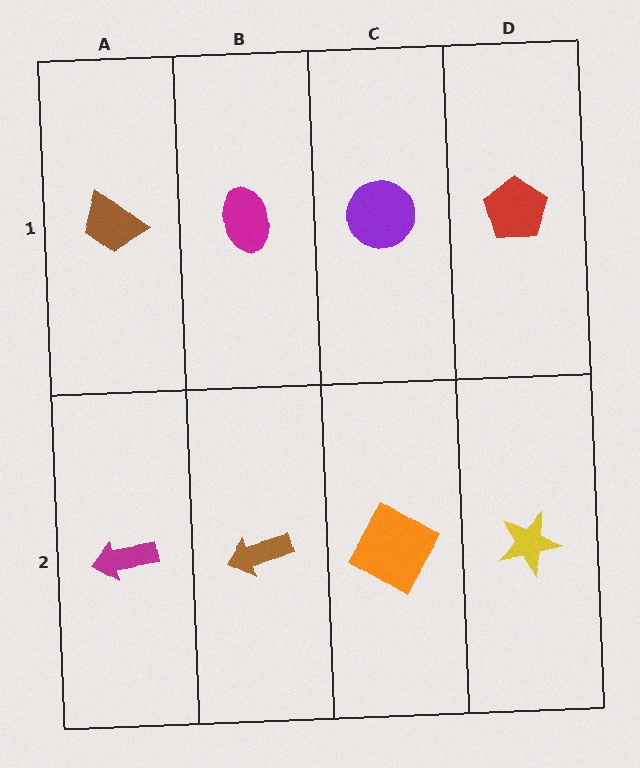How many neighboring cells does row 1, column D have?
2.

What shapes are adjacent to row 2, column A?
A brown trapezoid (row 1, column A), a brown arrow (row 2, column B).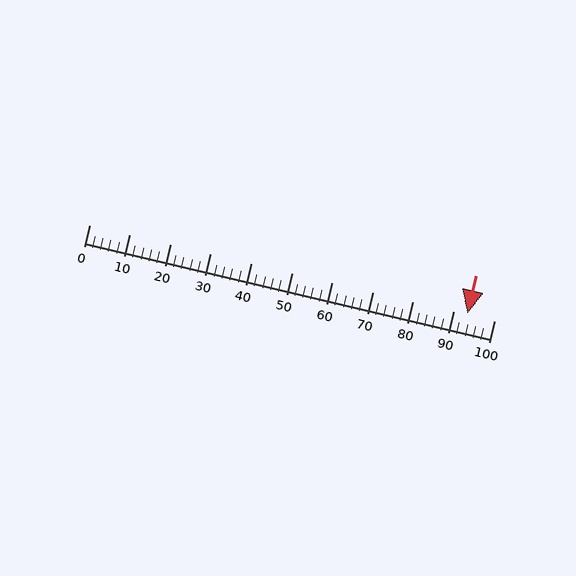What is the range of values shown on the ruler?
The ruler shows values from 0 to 100.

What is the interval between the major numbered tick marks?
The major tick marks are spaced 10 units apart.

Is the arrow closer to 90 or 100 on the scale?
The arrow is closer to 90.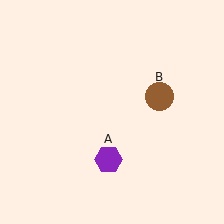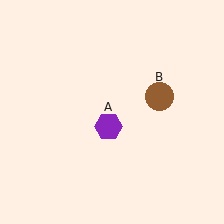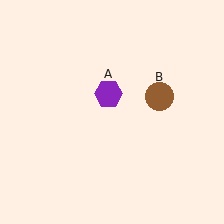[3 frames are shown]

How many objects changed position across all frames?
1 object changed position: purple hexagon (object A).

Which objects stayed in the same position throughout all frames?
Brown circle (object B) remained stationary.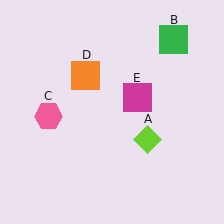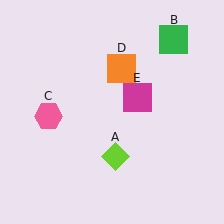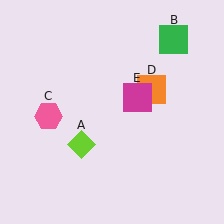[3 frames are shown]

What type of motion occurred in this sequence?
The lime diamond (object A), orange square (object D) rotated clockwise around the center of the scene.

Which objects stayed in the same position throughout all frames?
Green square (object B) and pink hexagon (object C) and magenta square (object E) remained stationary.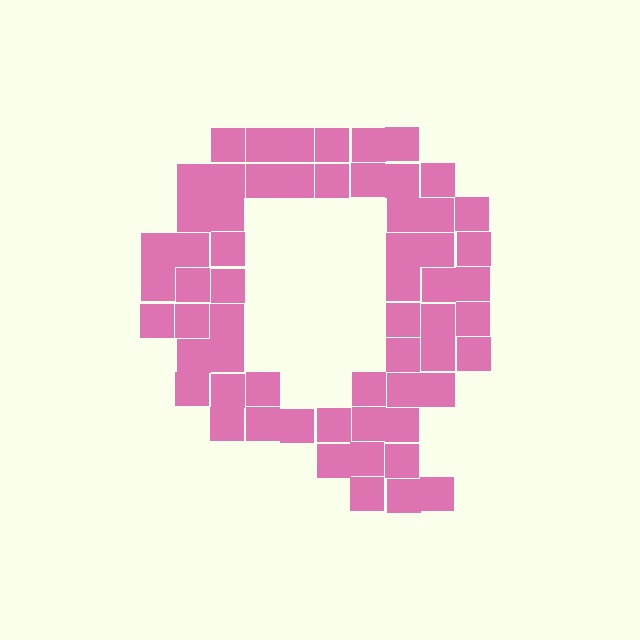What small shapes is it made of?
It is made of small squares.